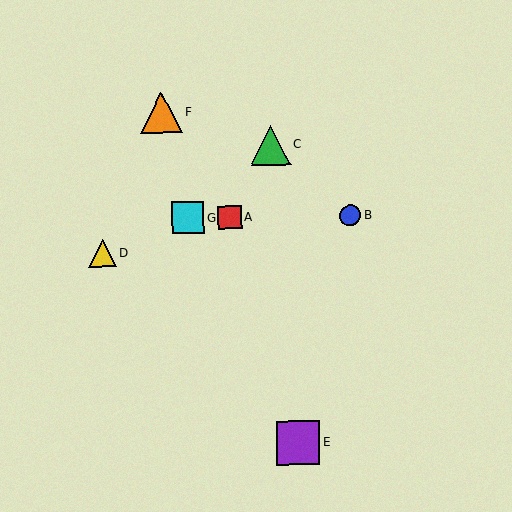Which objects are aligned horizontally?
Objects A, B, G are aligned horizontally.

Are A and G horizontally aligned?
Yes, both are at y≈217.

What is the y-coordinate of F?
Object F is at y≈113.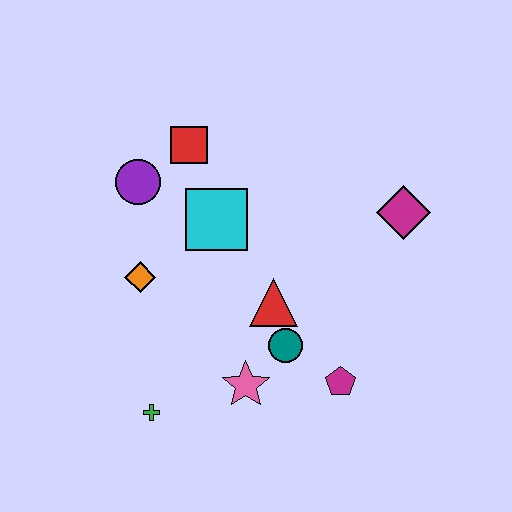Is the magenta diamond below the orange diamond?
No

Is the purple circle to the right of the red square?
No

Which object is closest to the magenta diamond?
The red triangle is closest to the magenta diamond.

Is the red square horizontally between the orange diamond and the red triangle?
Yes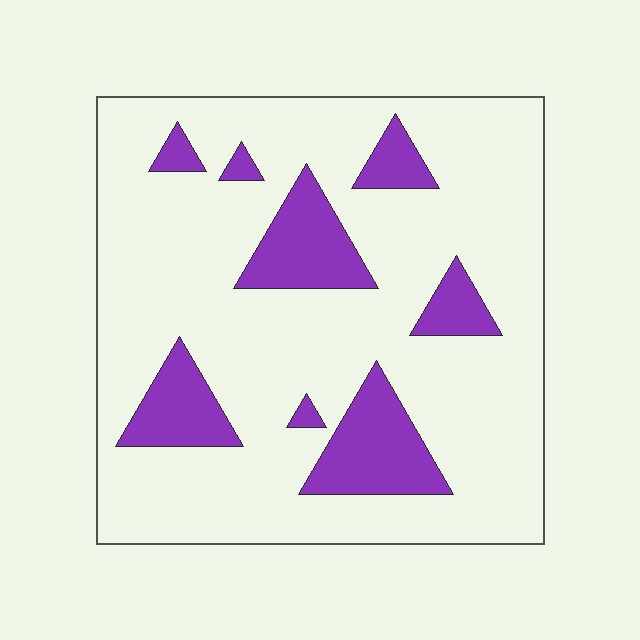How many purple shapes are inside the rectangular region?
8.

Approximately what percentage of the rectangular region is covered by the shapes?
Approximately 20%.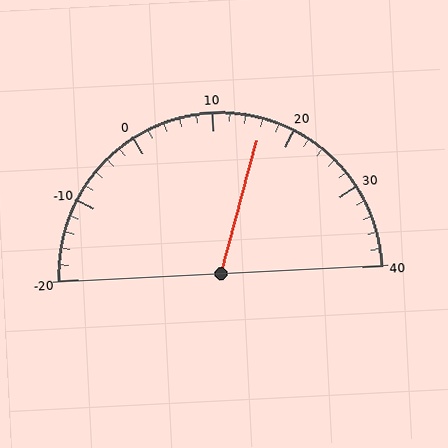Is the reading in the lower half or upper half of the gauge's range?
The reading is in the upper half of the range (-20 to 40).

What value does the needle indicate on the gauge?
The needle indicates approximately 16.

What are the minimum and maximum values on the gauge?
The gauge ranges from -20 to 40.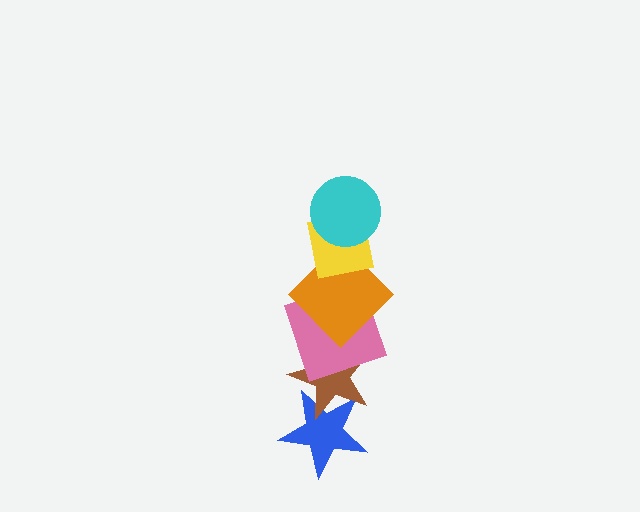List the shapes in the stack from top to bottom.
From top to bottom: the cyan circle, the yellow square, the orange diamond, the pink square, the brown star, the blue star.